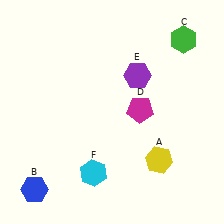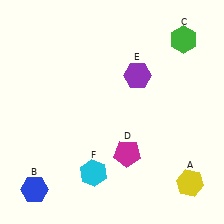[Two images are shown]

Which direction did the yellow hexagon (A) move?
The yellow hexagon (A) moved right.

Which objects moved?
The objects that moved are: the yellow hexagon (A), the magenta pentagon (D).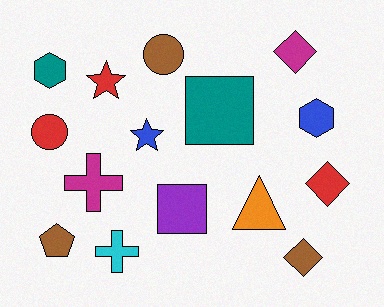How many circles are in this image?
There are 2 circles.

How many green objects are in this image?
There are no green objects.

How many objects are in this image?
There are 15 objects.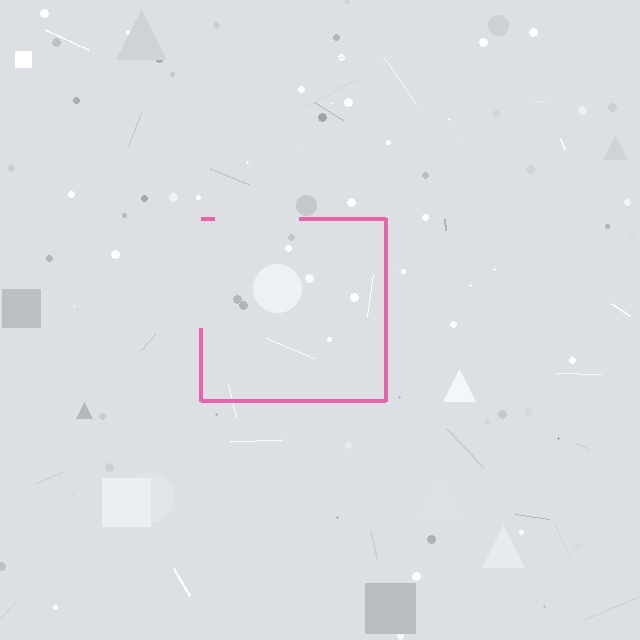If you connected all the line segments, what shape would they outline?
They would outline a square.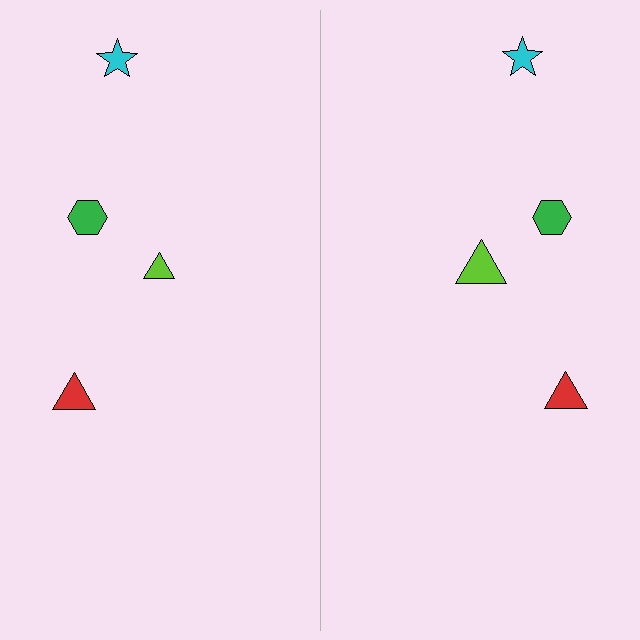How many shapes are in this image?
There are 8 shapes in this image.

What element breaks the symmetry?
The lime triangle on the right side has a different size than its mirror counterpart.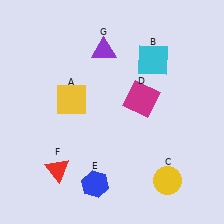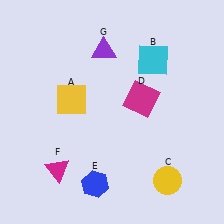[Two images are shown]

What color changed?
The triangle (F) changed from red in Image 1 to magenta in Image 2.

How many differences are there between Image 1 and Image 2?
There is 1 difference between the two images.